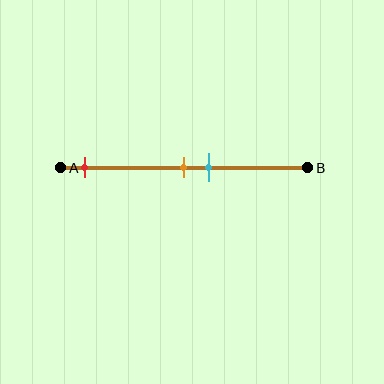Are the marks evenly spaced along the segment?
No, the marks are not evenly spaced.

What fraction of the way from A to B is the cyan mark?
The cyan mark is approximately 60% (0.6) of the way from A to B.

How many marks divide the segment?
There are 3 marks dividing the segment.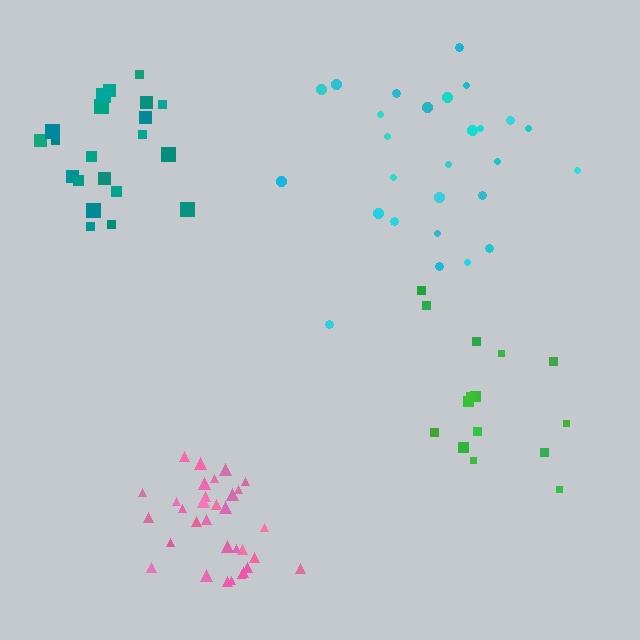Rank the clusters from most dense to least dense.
pink, teal, cyan, green.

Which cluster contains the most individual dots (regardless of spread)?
Pink (32).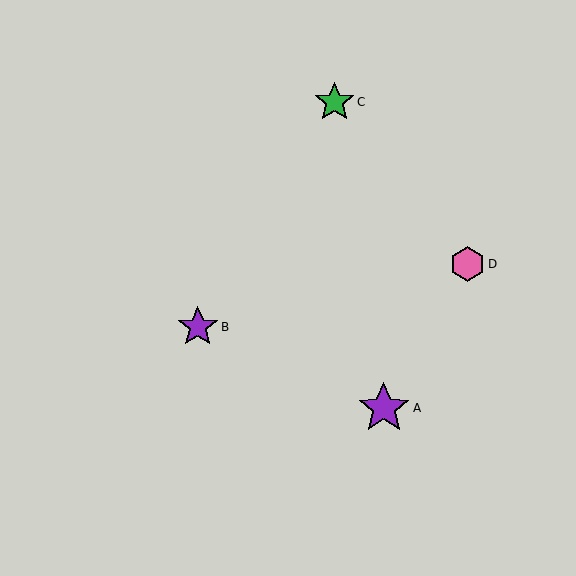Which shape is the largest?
The purple star (labeled A) is the largest.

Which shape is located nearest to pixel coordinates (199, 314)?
The purple star (labeled B) at (198, 327) is nearest to that location.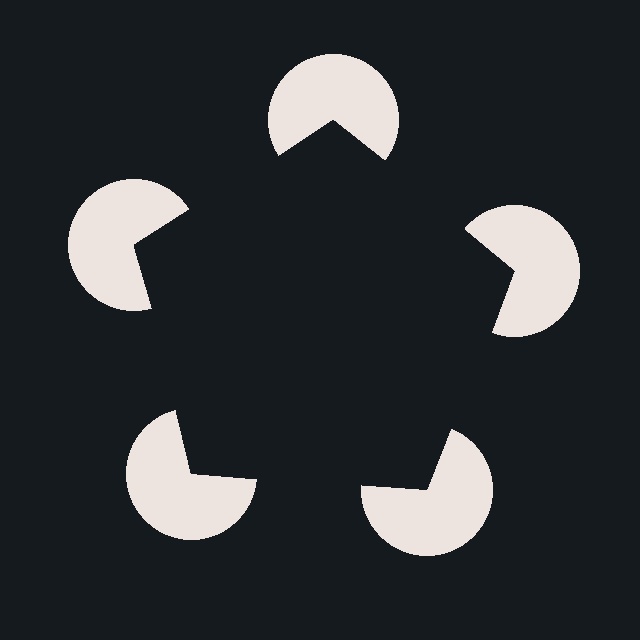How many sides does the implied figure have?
5 sides.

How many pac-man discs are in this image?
There are 5 — one at each vertex of the illusory pentagon.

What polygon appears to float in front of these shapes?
An illusory pentagon — its edges are inferred from the aligned wedge cuts in the pac-man discs, not physically drawn.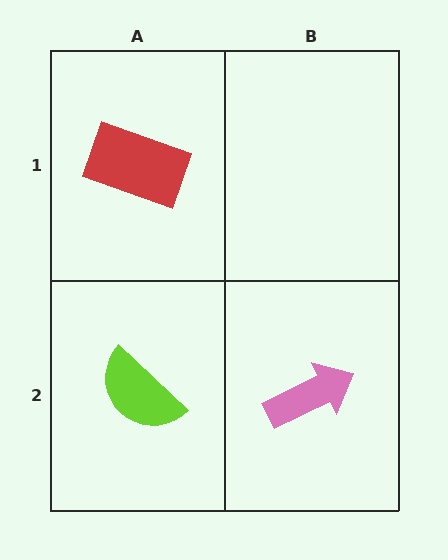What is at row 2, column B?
A pink arrow.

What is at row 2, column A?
A lime semicircle.